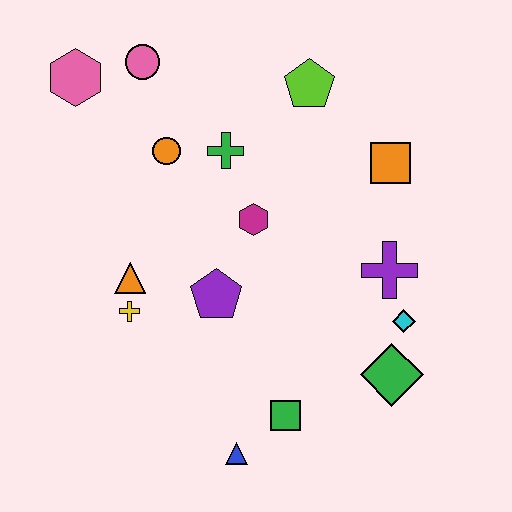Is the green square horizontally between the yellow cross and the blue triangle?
No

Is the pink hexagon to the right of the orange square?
No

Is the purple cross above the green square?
Yes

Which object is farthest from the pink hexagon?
The green diamond is farthest from the pink hexagon.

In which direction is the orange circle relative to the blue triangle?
The orange circle is above the blue triangle.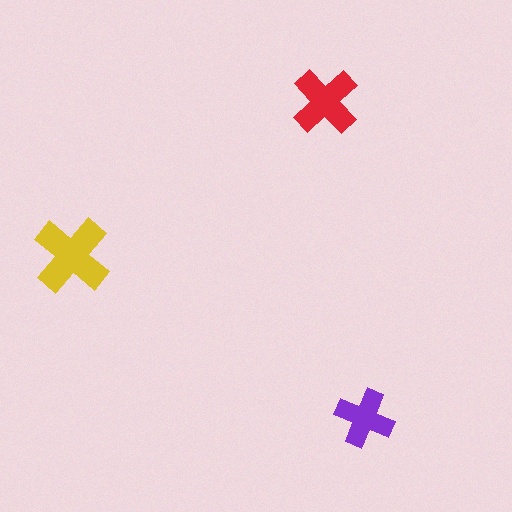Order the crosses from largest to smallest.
the yellow one, the red one, the purple one.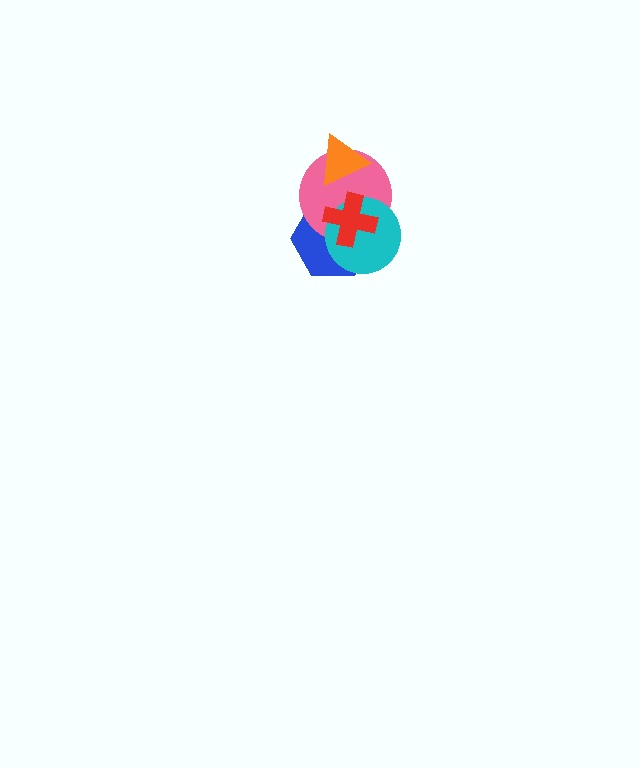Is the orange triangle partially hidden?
No, no other shape covers it.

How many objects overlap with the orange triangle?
1 object overlaps with the orange triangle.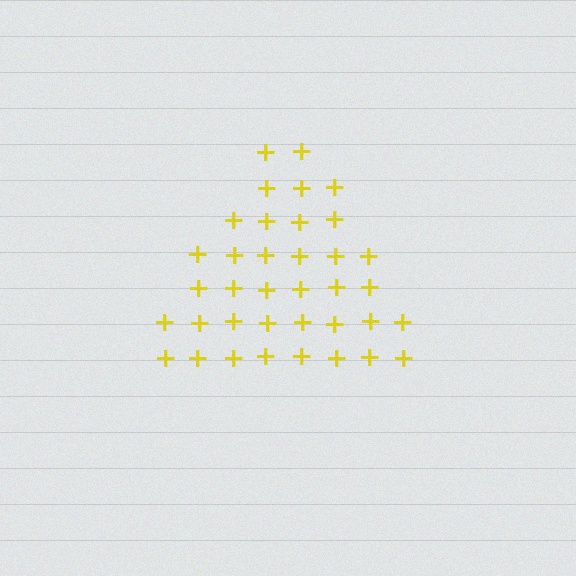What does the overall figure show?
The overall figure shows a triangle.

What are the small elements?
The small elements are plus signs.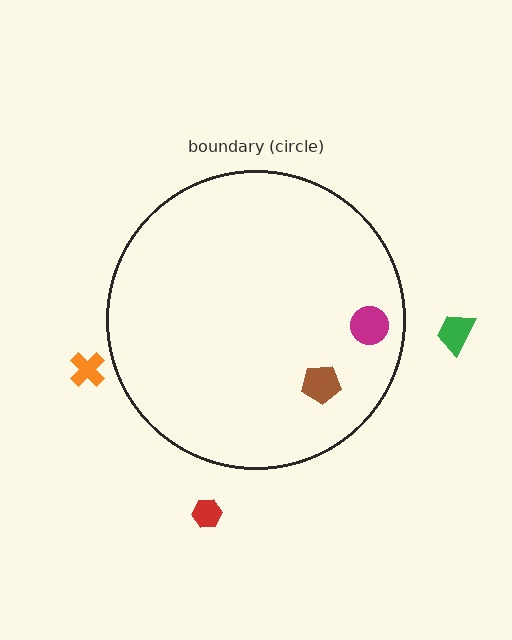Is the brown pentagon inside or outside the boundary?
Inside.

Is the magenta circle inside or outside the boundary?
Inside.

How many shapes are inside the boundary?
2 inside, 3 outside.